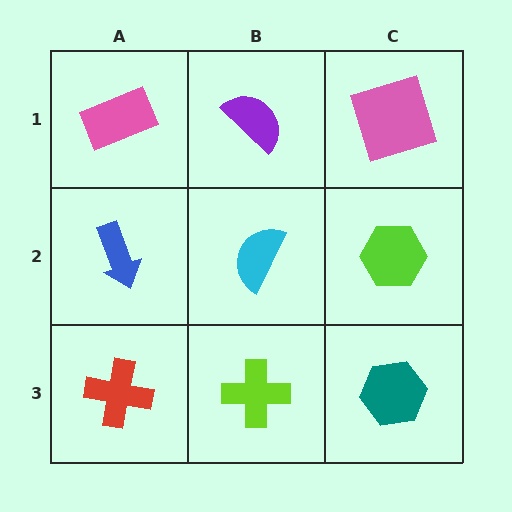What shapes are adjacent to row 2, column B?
A purple semicircle (row 1, column B), a lime cross (row 3, column B), a blue arrow (row 2, column A), a lime hexagon (row 2, column C).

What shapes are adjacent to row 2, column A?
A pink rectangle (row 1, column A), a red cross (row 3, column A), a cyan semicircle (row 2, column B).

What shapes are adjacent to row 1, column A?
A blue arrow (row 2, column A), a purple semicircle (row 1, column B).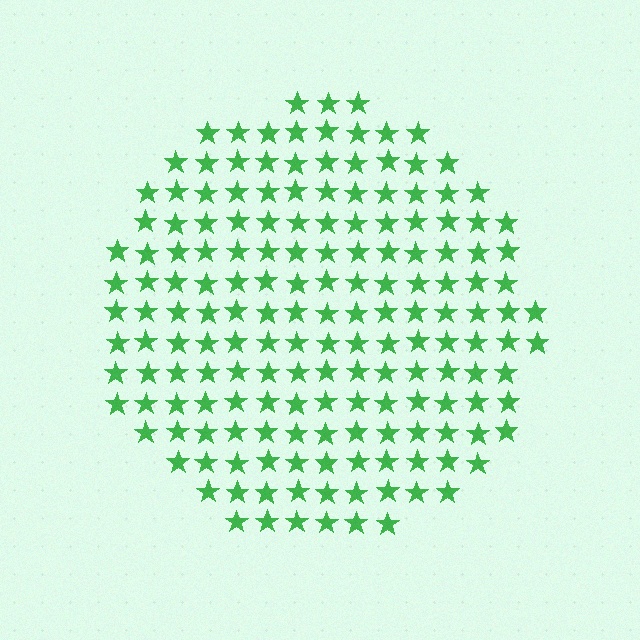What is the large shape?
The large shape is a circle.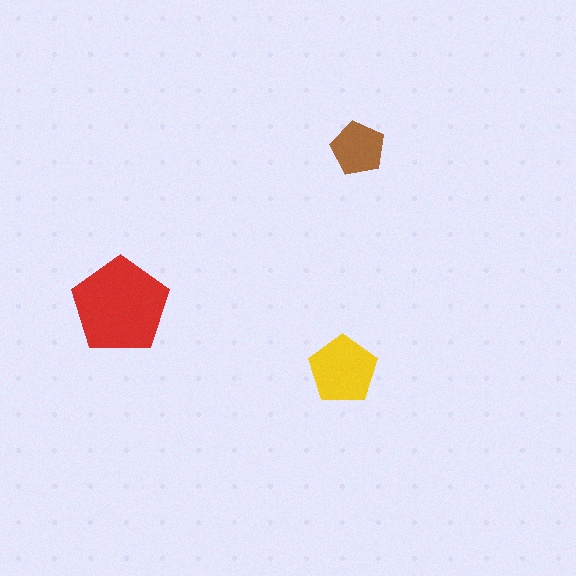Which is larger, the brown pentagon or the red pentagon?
The red one.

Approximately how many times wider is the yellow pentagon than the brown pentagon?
About 1.5 times wider.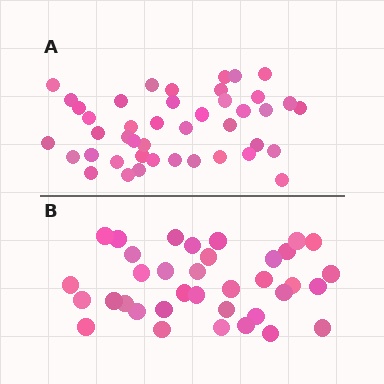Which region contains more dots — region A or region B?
Region A (the top region) has more dots.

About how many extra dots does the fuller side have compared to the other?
Region A has roughly 8 or so more dots than region B.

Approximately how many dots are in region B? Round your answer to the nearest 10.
About 40 dots. (The exact count is 36, which rounds to 40.)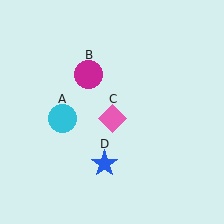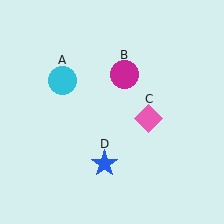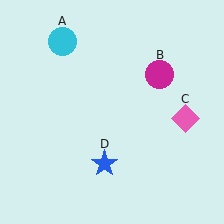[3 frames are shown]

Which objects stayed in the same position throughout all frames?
Blue star (object D) remained stationary.